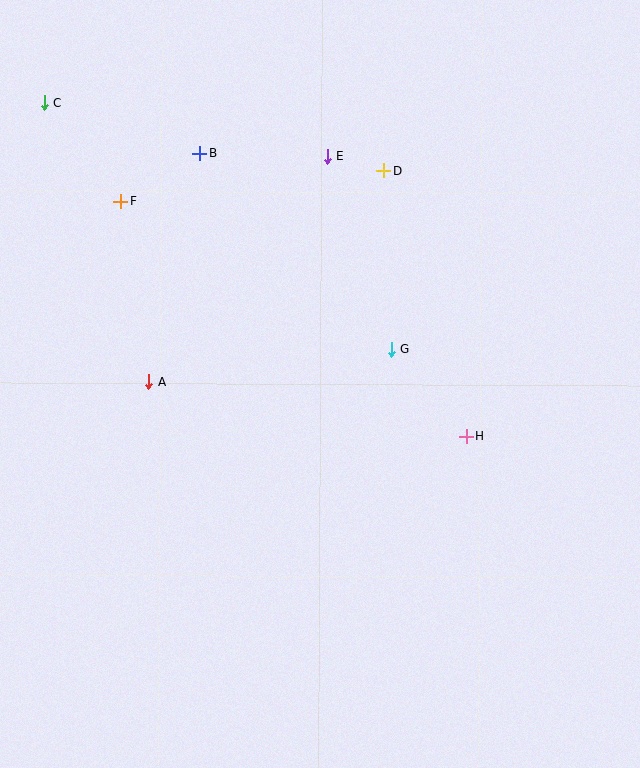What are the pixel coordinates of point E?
Point E is at (327, 157).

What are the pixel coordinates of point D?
Point D is at (384, 171).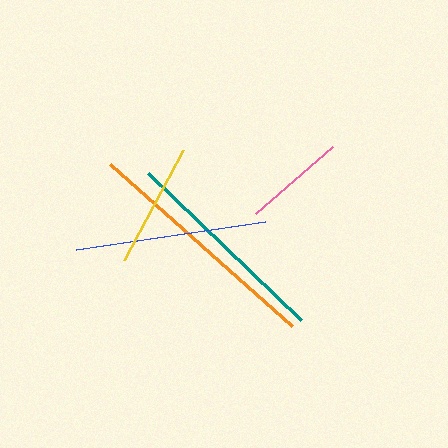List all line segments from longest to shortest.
From longest to shortest: orange, teal, blue, yellow, pink.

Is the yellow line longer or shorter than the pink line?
The yellow line is longer than the pink line.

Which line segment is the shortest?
The pink line is the shortest at approximately 102 pixels.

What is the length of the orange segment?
The orange segment is approximately 243 pixels long.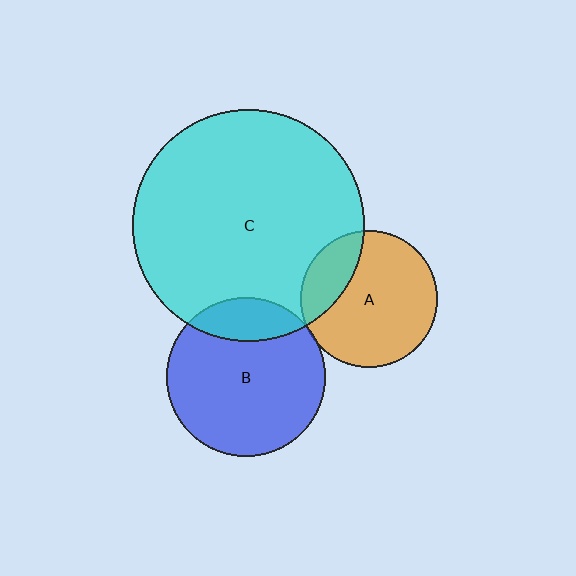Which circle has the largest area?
Circle C (cyan).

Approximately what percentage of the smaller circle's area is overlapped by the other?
Approximately 20%.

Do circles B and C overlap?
Yes.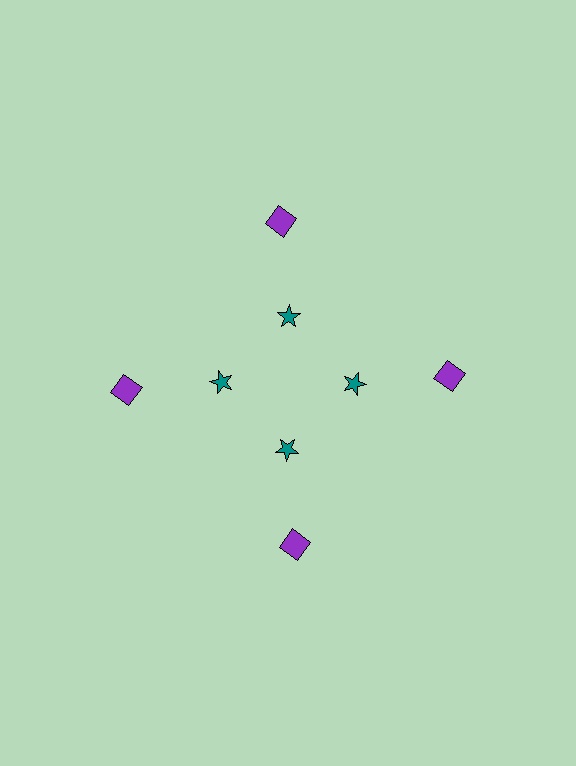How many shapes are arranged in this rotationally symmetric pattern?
There are 8 shapes, arranged in 4 groups of 2.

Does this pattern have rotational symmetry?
Yes, this pattern has 4-fold rotational symmetry. It looks the same after rotating 90 degrees around the center.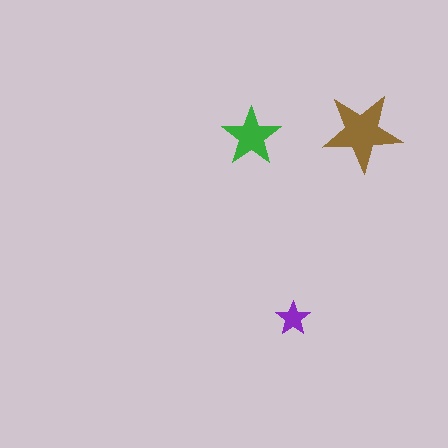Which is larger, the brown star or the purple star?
The brown one.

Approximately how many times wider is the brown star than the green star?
About 1.5 times wider.